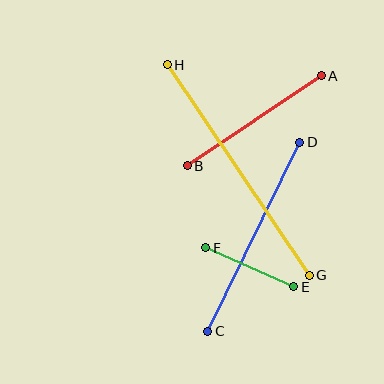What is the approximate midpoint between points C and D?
The midpoint is at approximately (254, 237) pixels.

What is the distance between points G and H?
The distance is approximately 254 pixels.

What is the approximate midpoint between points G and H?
The midpoint is at approximately (238, 170) pixels.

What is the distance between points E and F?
The distance is approximately 97 pixels.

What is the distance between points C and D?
The distance is approximately 210 pixels.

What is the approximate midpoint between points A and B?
The midpoint is at approximately (254, 121) pixels.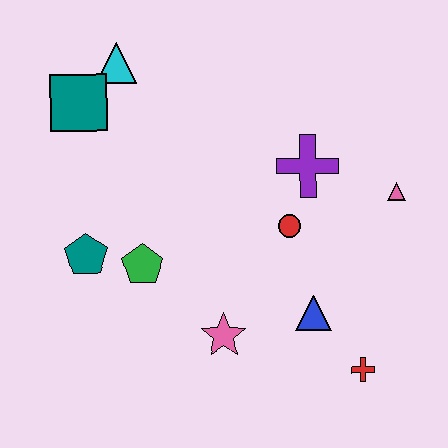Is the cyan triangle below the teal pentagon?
No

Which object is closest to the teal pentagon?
The green pentagon is closest to the teal pentagon.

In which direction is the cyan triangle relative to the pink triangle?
The cyan triangle is to the left of the pink triangle.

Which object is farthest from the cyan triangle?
The red cross is farthest from the cyan triangle.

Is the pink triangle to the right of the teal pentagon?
Yes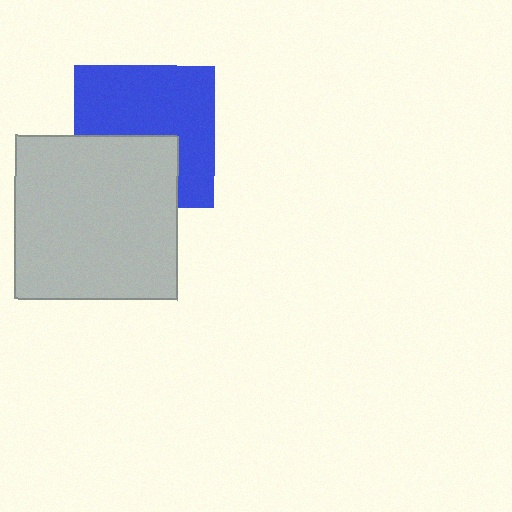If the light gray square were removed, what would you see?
You would see the complete blue square.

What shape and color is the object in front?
The object in front is a light gray square.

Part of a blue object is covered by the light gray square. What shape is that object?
It is a square.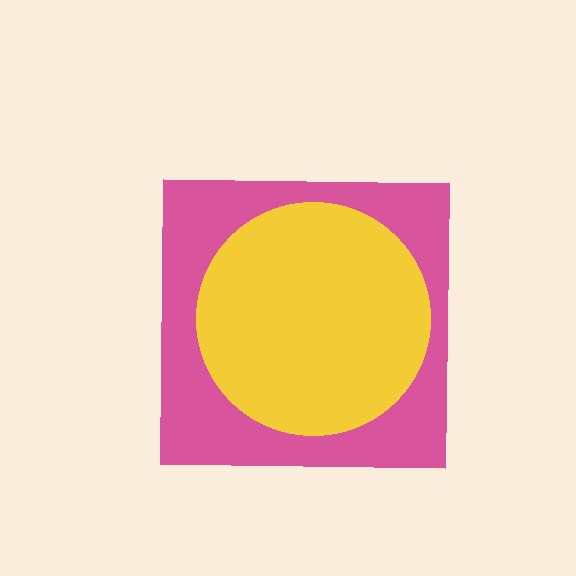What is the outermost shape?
The pink square.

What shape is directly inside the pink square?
The yellow circle.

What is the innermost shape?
The yellow circle.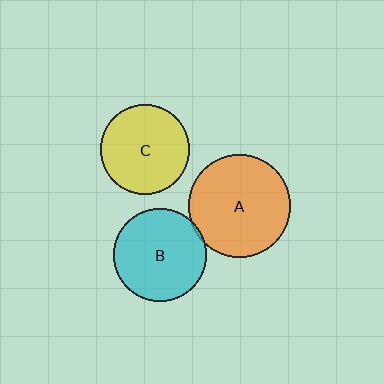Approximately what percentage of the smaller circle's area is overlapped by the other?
Approximately 5%.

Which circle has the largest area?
Circle A (orange).